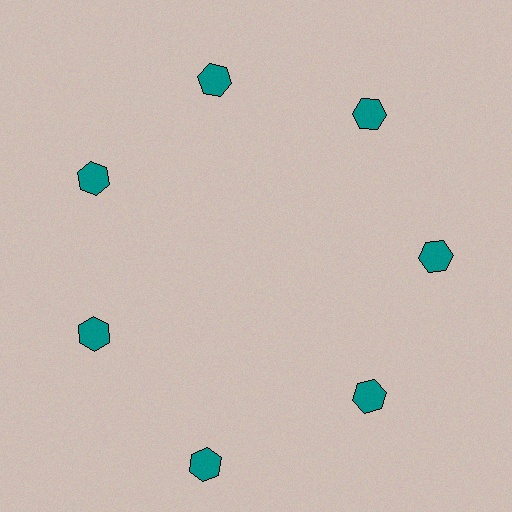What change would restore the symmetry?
The symmetry would be restored by moving it inward, back onto the ring so that all 7 hexagons sit at equal angles and equal distance from the center.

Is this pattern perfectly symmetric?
No. The 7 teal hexagons are arranged in a ring, but one element near the 6 o'clock position is pushed outward from the center, breaking the 7-fold rotational symmetry.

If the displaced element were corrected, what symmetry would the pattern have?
It would have 7-fold rotational symmetry — the pattern would map onto itself every 51 degrees.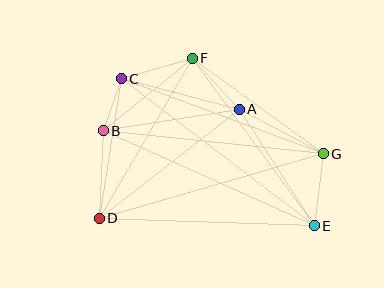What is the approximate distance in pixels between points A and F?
The distance between A and F is approximately 69 pixels.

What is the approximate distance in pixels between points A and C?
The distance between A and C is approximately 122 pixels.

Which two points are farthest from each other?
Points C and E are farthest from each other.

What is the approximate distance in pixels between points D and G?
The distance between D and G is approximately 233 pixels.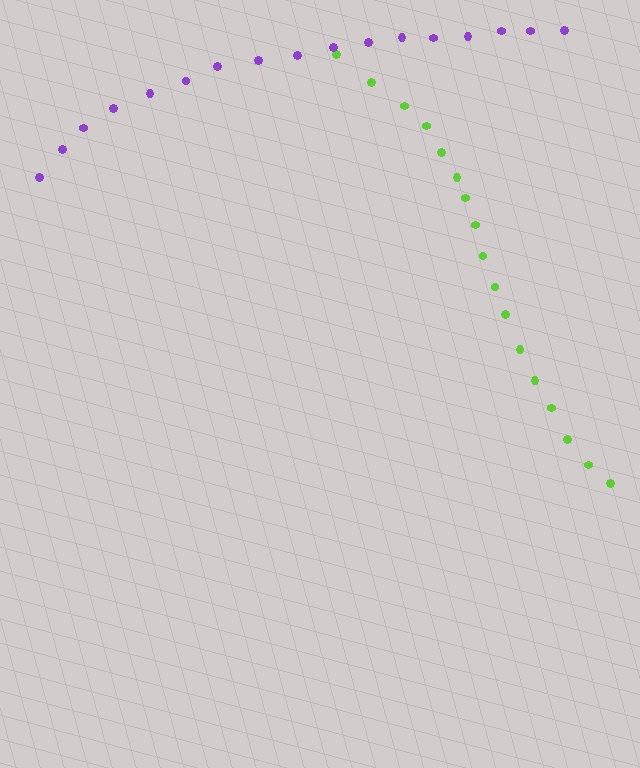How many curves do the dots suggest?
There are 2 distinct paths.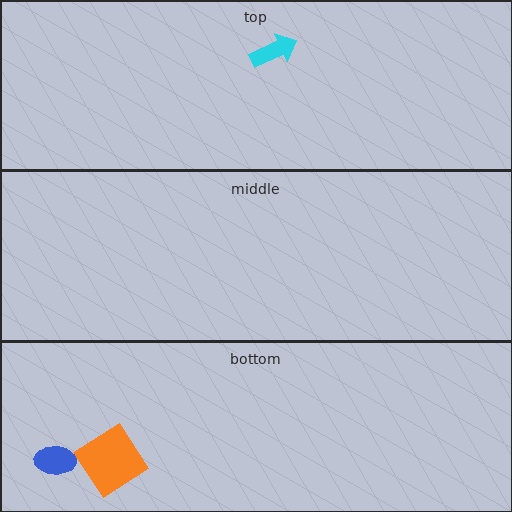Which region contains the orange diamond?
The bottom region.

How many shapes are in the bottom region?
2.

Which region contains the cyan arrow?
The top region.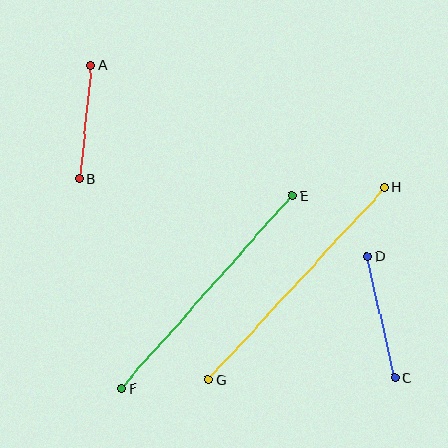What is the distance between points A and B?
The distance is approximately 115 pixels.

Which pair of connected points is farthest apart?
Points G and H are farthest apart.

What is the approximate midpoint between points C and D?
The midpoint is at approximately (381, 317) pixels.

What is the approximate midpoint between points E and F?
The midpoint is at approximately (207, 292) pixels.